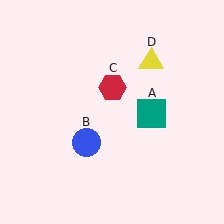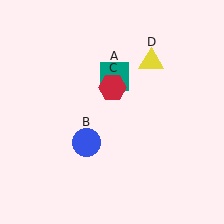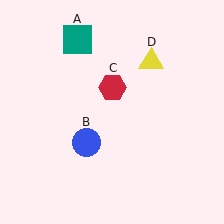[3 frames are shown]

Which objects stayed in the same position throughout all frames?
Blue circle (object B) and red hexagon (object C) and yellow triangle (object D) remained stationary.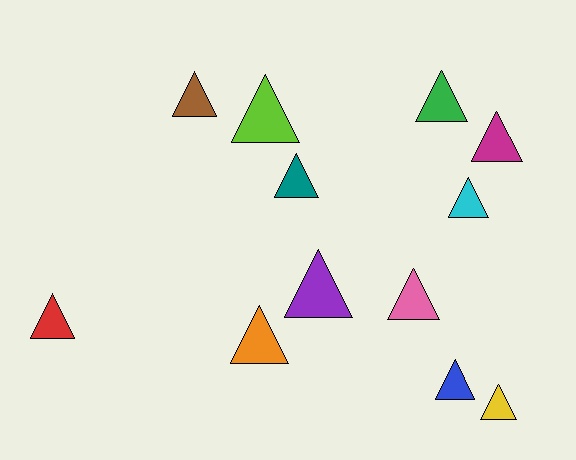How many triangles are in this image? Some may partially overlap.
There are 12 triangles.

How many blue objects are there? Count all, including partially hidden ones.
There is 1 blue object.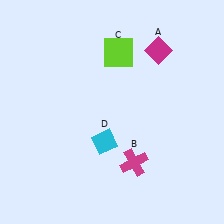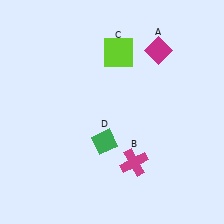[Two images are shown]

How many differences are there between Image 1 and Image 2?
There is 1 difference between the two images.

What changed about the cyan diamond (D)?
In Image 1, D is cyan. In Image 2, it changed to green.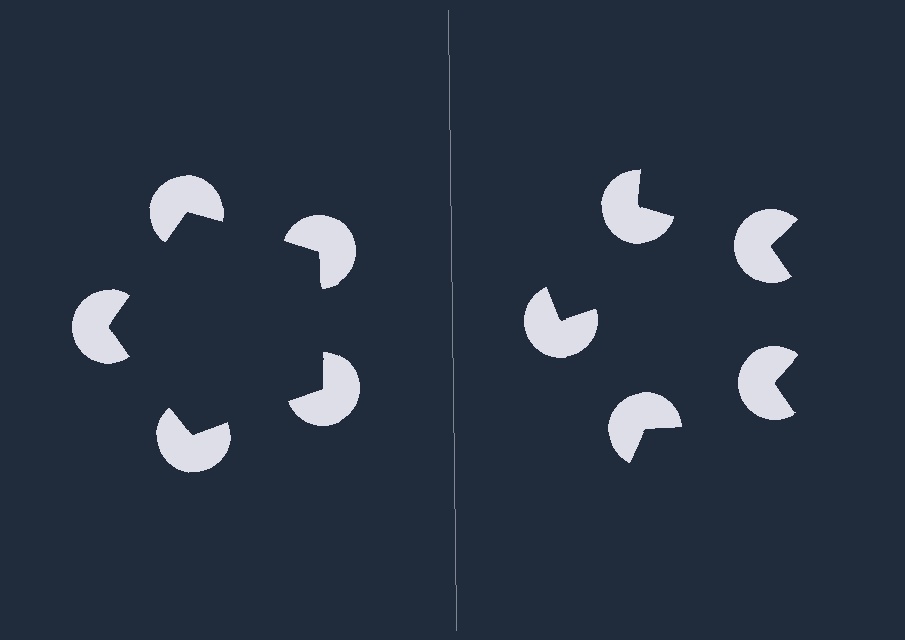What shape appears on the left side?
An illusory pentagon.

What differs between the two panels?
The pac-man discs are positioned identically on both sides; only the wedge orientations differ. On the left they align to a pentagon; on the right they are misaligned.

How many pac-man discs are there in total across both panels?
10 — 5 on each side.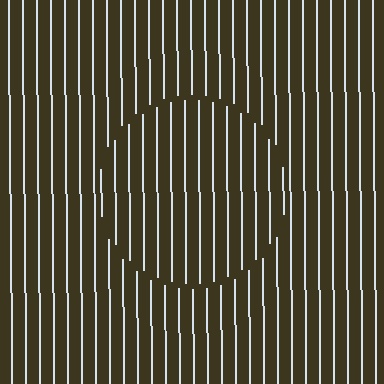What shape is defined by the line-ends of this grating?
An illusory circle. The interior of the shape contains the same grating, shifted by half a period — the contour is defined by the phase discontinuity where line-ends from the inner and outer gratings abut.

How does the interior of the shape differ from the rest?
The interior of the shape contains the same grating, shifted by half a period — the contour is defined by the phase discontinuity where line-ends from the inner and outer gratings abut.